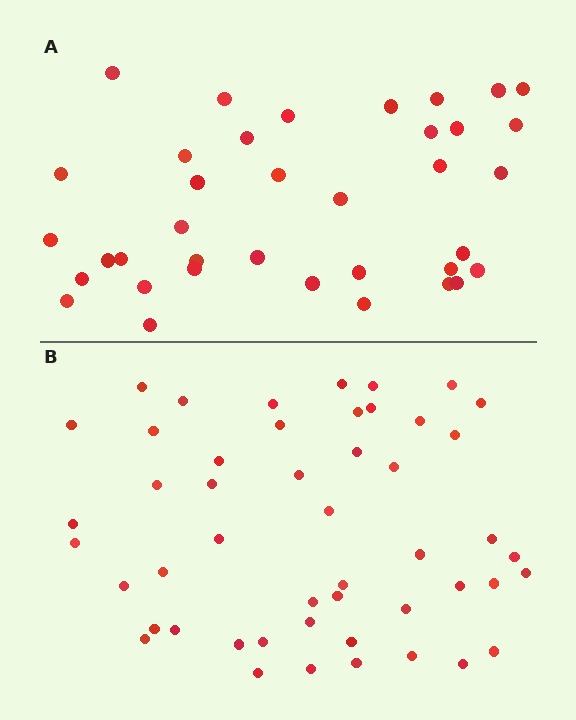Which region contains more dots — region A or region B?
Region B (the bottom region) has more dots.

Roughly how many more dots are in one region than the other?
Region B has roughly 12 or so more dots than region A.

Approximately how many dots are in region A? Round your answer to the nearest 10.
About 40 dots. (The exact count is 37, which rounds to 40.)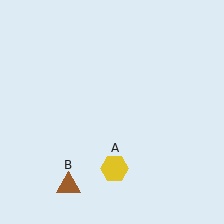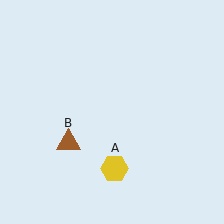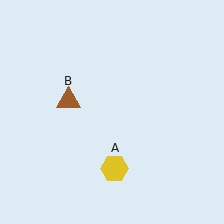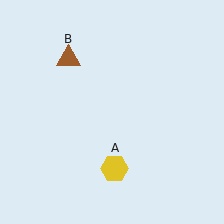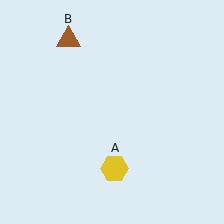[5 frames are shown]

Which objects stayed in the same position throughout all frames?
Yellow hexagon (object A) remained stationary.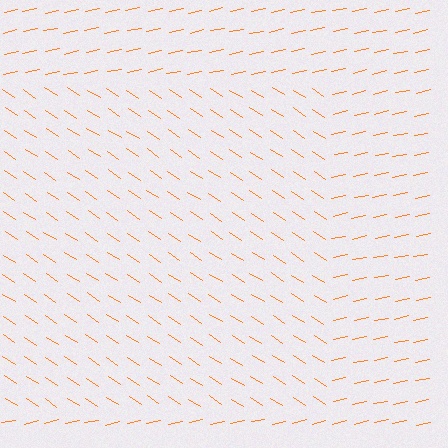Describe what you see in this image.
The image is filled with small orange line segments. A rectangle region in the image has lines oriented differently from the surrounding lines, creating a visible texture boundary.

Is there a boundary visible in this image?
Yes, there is a texture boundary formed by a change in line orientation.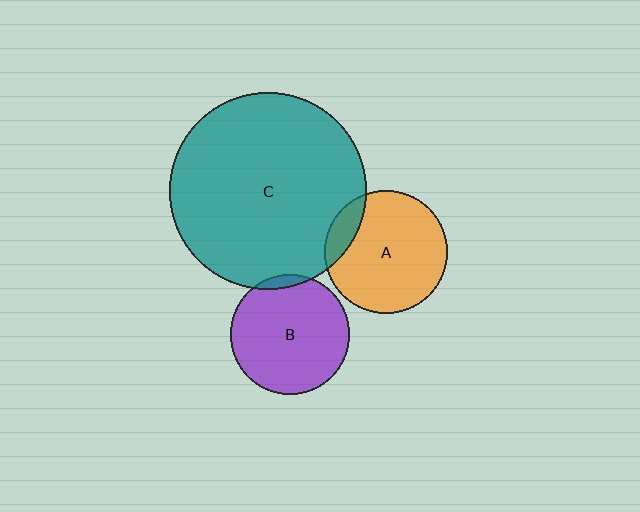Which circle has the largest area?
Circle C (teal).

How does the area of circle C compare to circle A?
Approximately 2.6 times.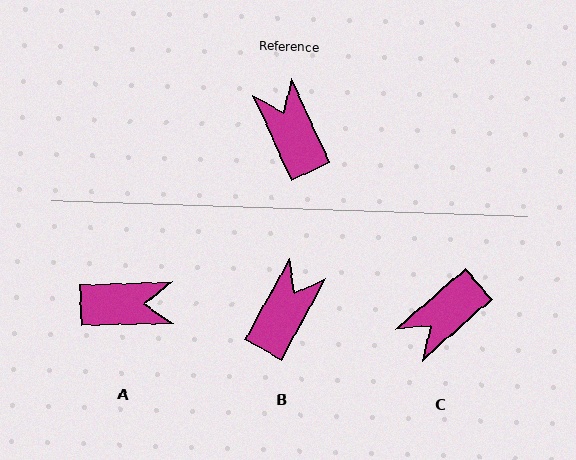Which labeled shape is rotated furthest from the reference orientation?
A, about 113 degrees away.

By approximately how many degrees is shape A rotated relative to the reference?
Approximately 113 degrees clockwise.